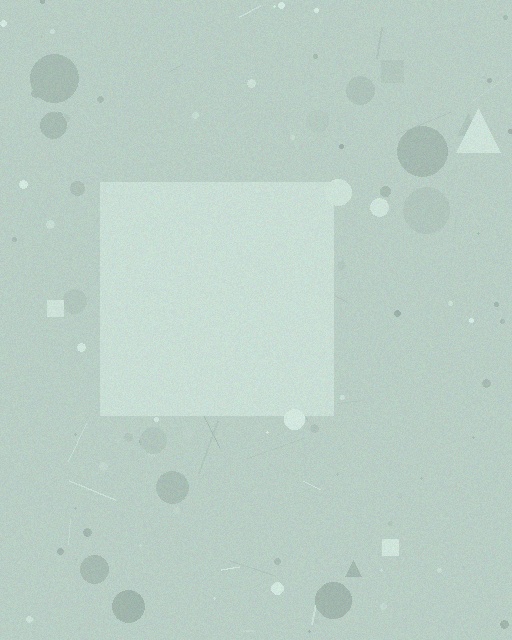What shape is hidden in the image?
A square is hidden in the image.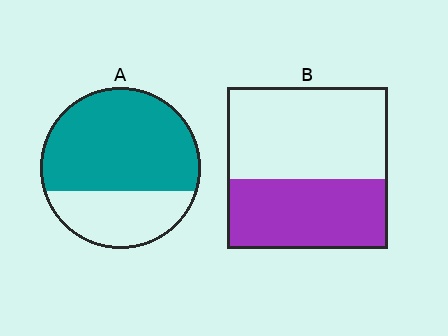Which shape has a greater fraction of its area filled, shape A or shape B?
Shape A.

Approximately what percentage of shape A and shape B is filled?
A is approximately 70% and B is approximately 45%.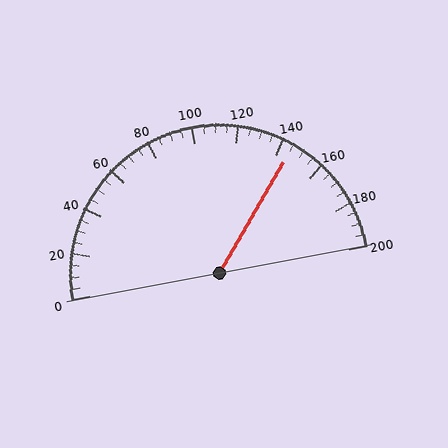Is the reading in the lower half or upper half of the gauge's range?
The reading is in the upper half of the range (0 to 200).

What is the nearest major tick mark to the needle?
The nearest major tick mark is 140.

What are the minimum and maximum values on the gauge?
The gauge ranges from 0 to 200.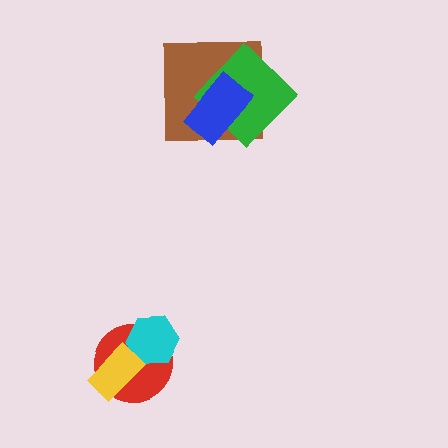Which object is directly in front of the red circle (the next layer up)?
The cyan hexagon is directly in front of the red circle.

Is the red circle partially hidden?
Yes, it is partially covered by another shape.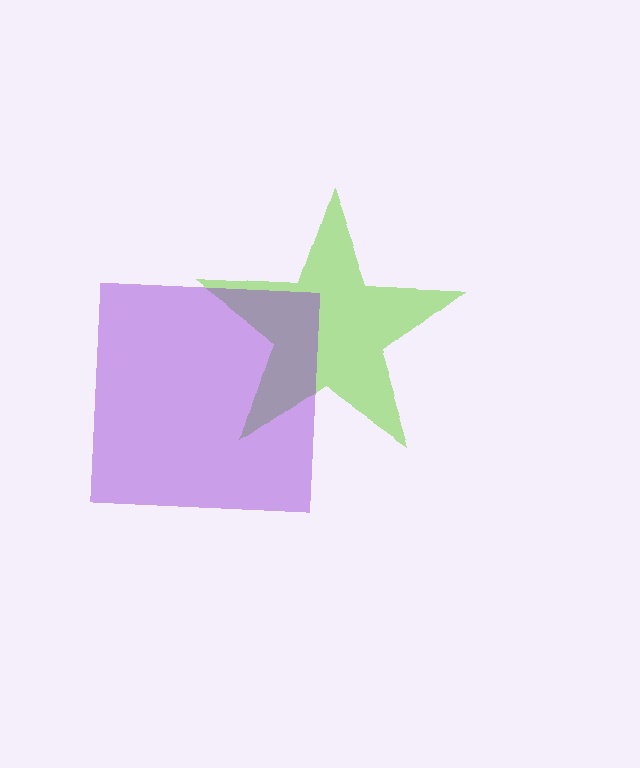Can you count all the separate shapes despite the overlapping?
Yes, there are 2 separate shapes.